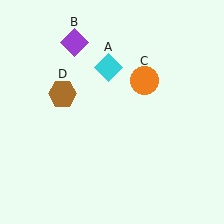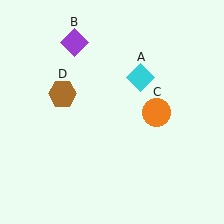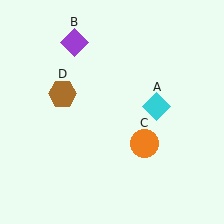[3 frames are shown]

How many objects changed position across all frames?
2 objects changed position: cyan diamond (object A), orange circle (object C).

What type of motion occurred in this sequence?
The cyan diamond (object A), orange circle (object C) rotated clockwise around the center of the scene.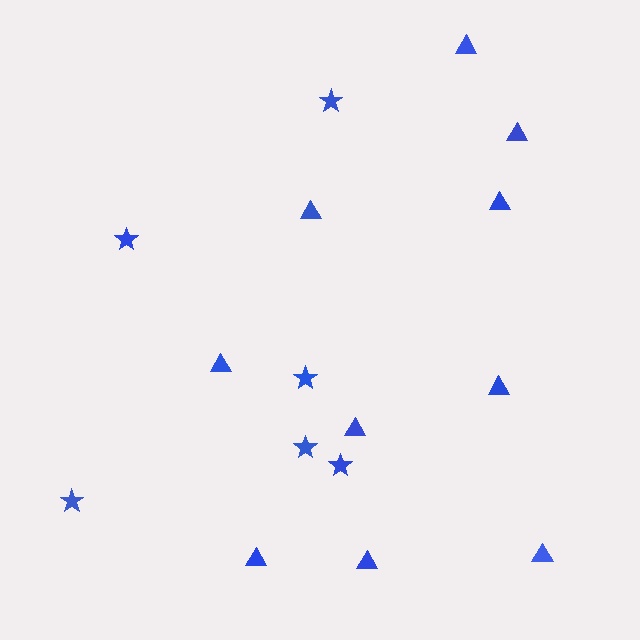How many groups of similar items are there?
There are 2 groups: one group of triangles (10) and one group of stars (6).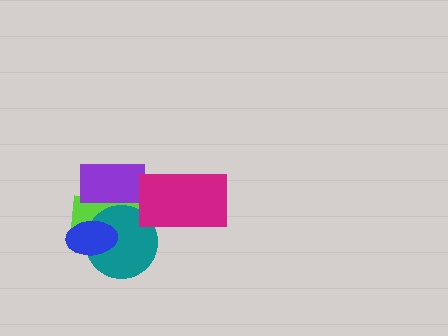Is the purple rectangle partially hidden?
Yes, it is partially covered by another shape.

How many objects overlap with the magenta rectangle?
0 objects overlap with the magenta rectangle.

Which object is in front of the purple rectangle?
The teal circle is in front of the purple rectangle.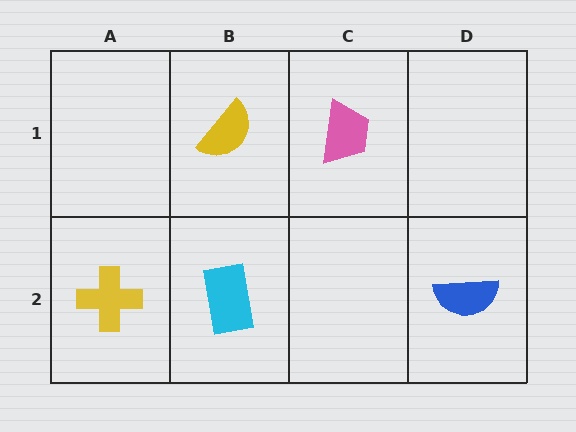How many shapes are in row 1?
2 shapes.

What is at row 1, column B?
A yellow semicircle.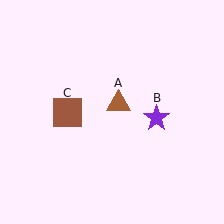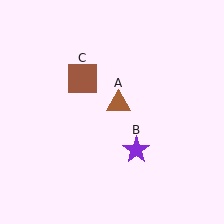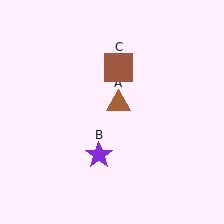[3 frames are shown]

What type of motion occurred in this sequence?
The purple star (object B), brown square (object C) rotated clockwise around the center of the scene.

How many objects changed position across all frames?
2 objects changed position: purple star (object B), brown square (object C).